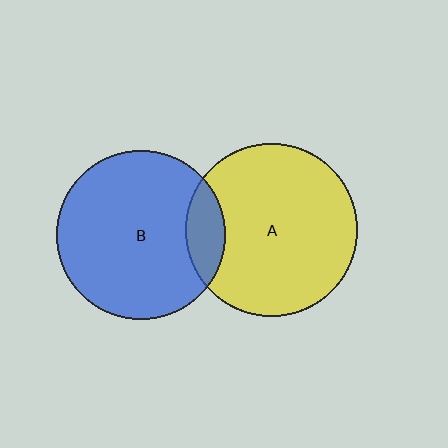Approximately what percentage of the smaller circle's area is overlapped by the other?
Approximately 15%.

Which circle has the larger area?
Circle A (yellow).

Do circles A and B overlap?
Yes.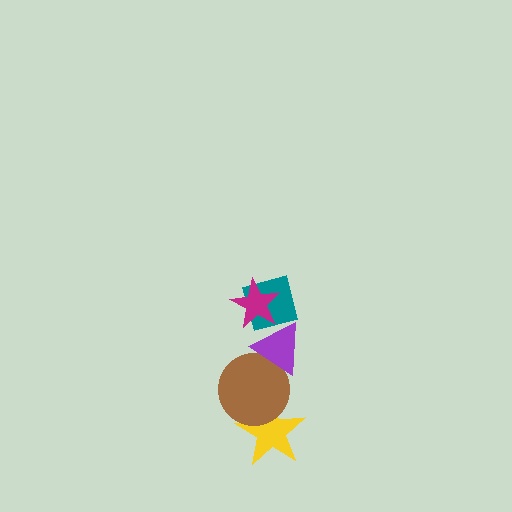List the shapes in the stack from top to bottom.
From top to bottom: the magenta star, the teal diamond, the purple triangle, the brown circle, the yellow star.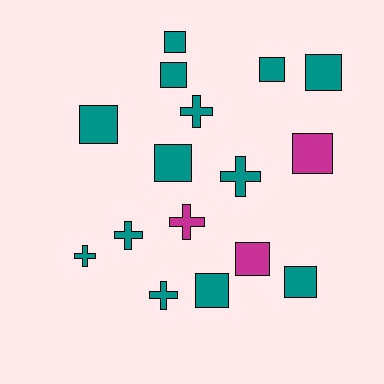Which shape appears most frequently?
Square, with 10 objects.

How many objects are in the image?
There are 16 objects.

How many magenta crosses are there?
There is 1 magenta cross.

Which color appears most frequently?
Teal, with 13 objects.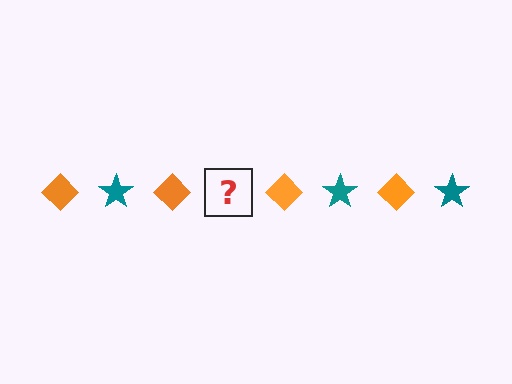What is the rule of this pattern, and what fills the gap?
The rule is that the pattern alternates between orange diamond and teal star. The gap should be filled with a teal star.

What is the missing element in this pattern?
The missing element is a teal star.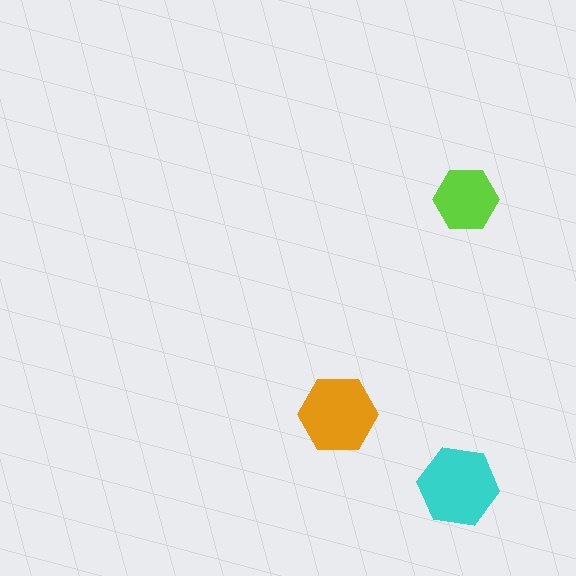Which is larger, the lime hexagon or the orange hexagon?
The orange one.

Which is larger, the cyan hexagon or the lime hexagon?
The cyan one.